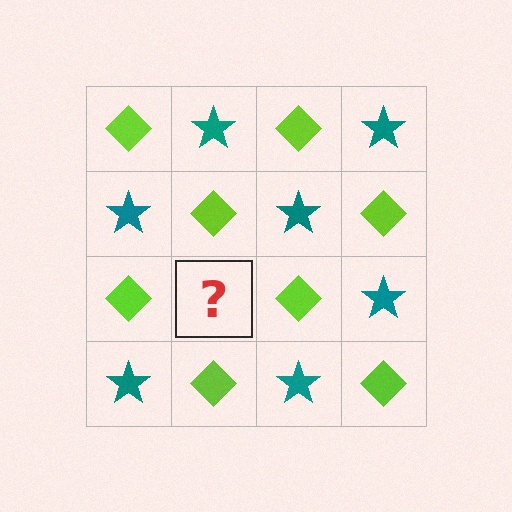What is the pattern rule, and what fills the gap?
The rule is that it alternates lime diamond and teal star in a checkerboard pattern. The gap should be filled with a teal star.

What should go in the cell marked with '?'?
The missing cell should contain a teal star.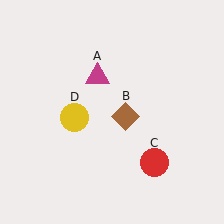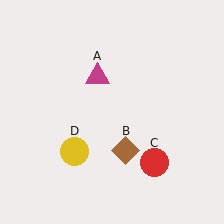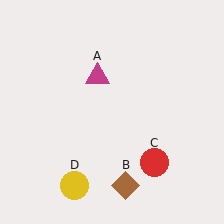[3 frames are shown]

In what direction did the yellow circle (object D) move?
The yellow circle (object D) moved down.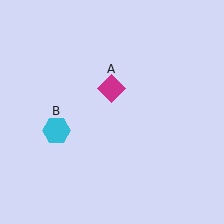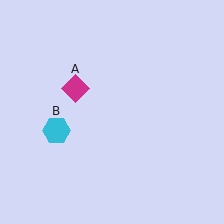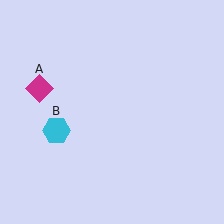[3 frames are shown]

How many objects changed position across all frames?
1 object changed position: magenta diamond (object A).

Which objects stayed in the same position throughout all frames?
Cyan hexagon (object B) remained stationary.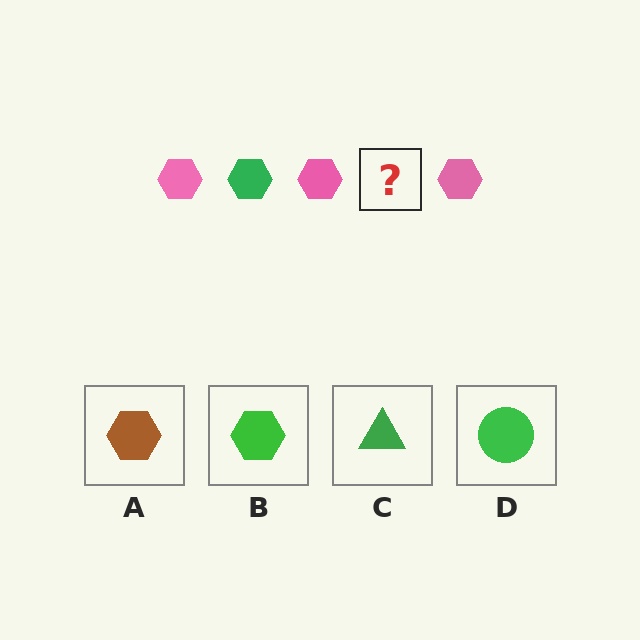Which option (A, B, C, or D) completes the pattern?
B.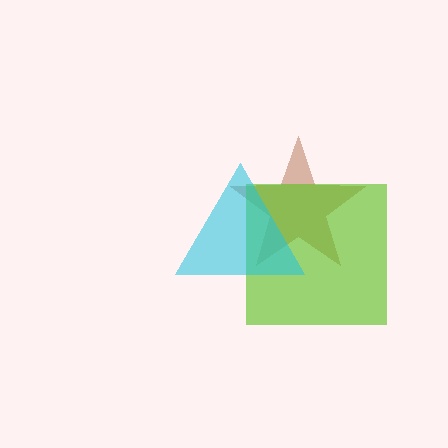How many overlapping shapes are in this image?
There are 3 overlapping shapes in the image.